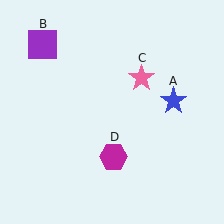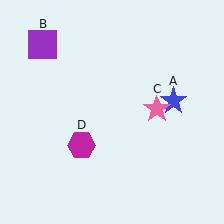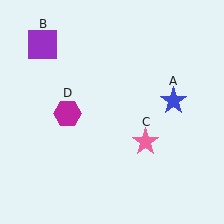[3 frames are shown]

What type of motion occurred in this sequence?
The pink star (object C), magenta hexagon (object D) rotated clockwise around the center of the scene.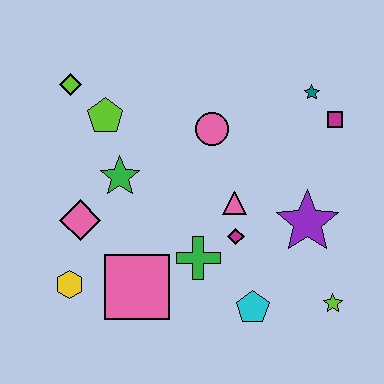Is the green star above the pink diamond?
Yes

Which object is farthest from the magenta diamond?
The lime diamond is farthest from the magenta diamond.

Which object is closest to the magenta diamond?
The pink triangle is closest to the magenta diamond.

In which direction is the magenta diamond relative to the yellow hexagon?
The magenta diamond is to the right of the yellow hexagon.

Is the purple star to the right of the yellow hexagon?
Yes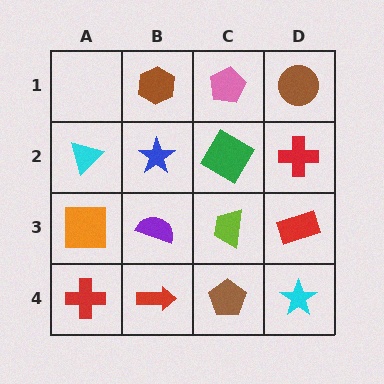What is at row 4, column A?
A red cross.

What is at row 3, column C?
A lime trapezoid.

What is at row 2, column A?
A cyan triangle.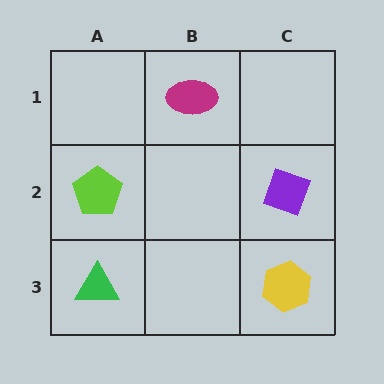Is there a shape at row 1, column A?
No, that cell is empty.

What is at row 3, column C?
A yellow hexagon.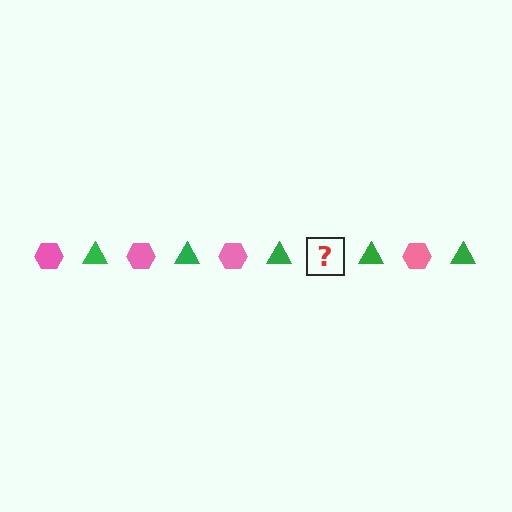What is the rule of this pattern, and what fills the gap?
The rule is that the pattern alternates between pink hexagon and green triangle. The gap should be filled with a pink hexagon.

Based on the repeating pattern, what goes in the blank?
The blank should be a pink hexagon.